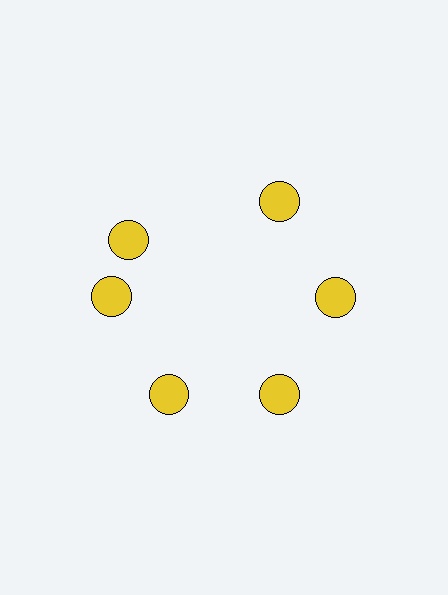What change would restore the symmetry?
The symmetry would be restored by rotating it back into even spacing with its neighbors so that all 6 circles sit at equal angles and equal distance from the center.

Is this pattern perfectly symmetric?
No. The 6 yellow circles are arranged in a ring, but one element near the 11 o'clock position is rotated out of alignment along the ring, breaking the 6-fold rotational symmetry.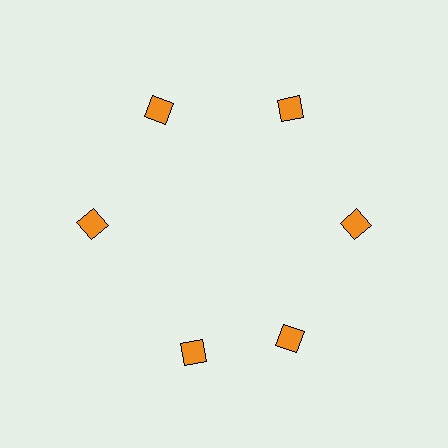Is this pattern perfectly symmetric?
No. The 6 orange diamonds are arranged in a ring, but one element near the 7 o'clock position is rotated out of alignment along the ring, breaking the 6-fold rotational symmetry.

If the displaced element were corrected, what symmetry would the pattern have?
It would have 6-fold rotational symmetry — the pattern would map onto itself every 60 degrees.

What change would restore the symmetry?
The symmetry would be restored by rotating it back into even spacing with its neighbors so that all 6 diamonds sit at equal angles and equal distance from the center.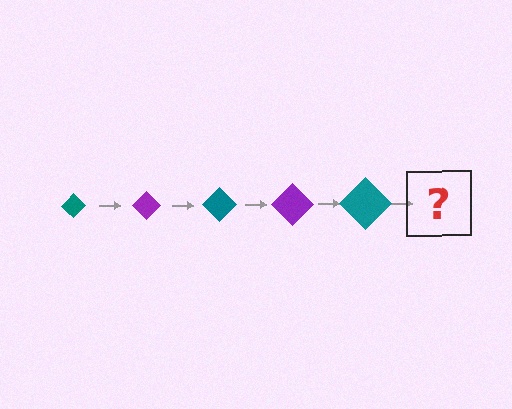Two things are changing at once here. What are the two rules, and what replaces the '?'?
The two rules are that the diamond grows larger each step and the color cycles through teal and purple. The '?' should be a purple diamond, larger than the previous one.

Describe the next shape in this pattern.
It should be a purple diamond, larger than the previous one.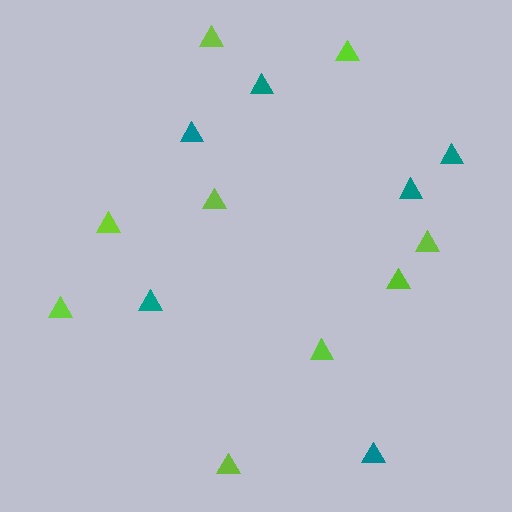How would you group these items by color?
There are 2 groups: one group of teal triangles (6) and one group of lime triangles (9).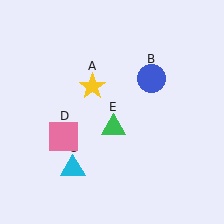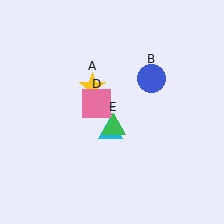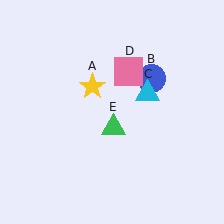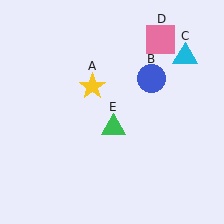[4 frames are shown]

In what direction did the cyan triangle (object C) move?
The cyan triangle (object C) moved up and to the right.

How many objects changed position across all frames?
2 objects changed position: cyan triangle (object C), pink square (object D).